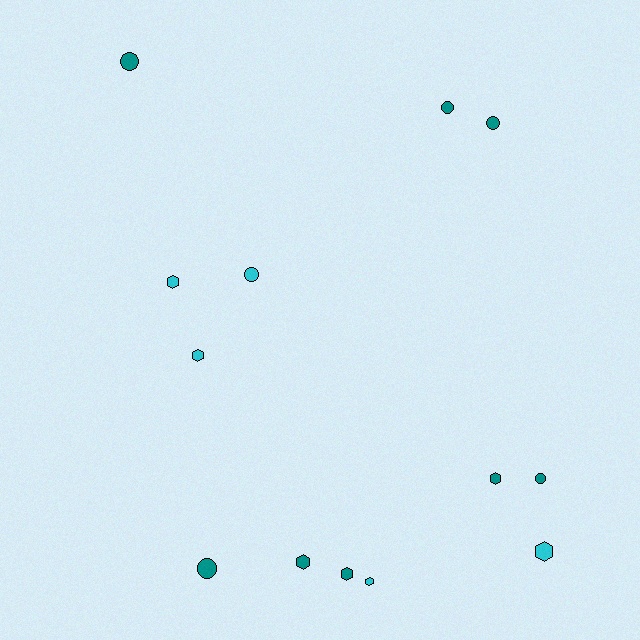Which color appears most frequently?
Teal, with 8 objects.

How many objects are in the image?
There are 13 objects.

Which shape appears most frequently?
Hexagon, with 7 objects.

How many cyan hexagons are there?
There are 4 cyan hexagons.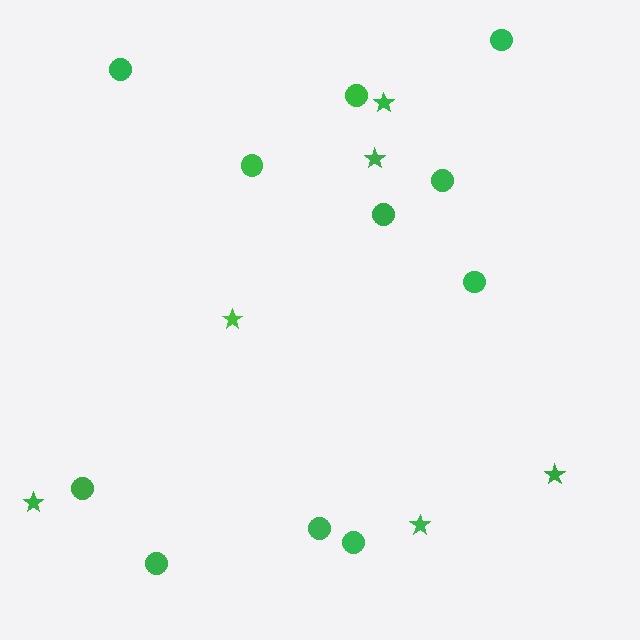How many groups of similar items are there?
There are 2 groups: one group of stars (6) and one group of circles (11).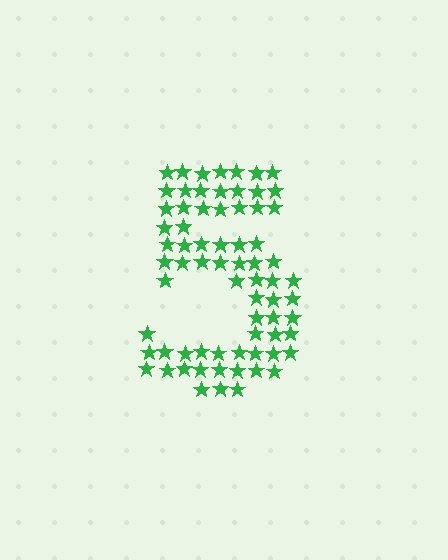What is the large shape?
The large shape is the digit 5.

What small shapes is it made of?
It is made of small stars.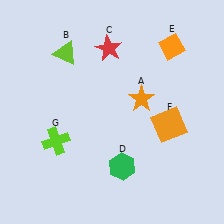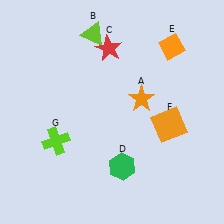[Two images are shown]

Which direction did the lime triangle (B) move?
The lime triangle (B) moved right.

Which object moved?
The lime triangle (B) moved right.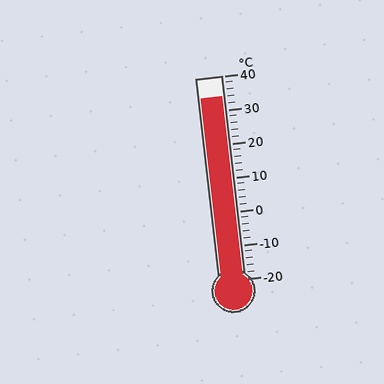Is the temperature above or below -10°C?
The temperature is above -10°C.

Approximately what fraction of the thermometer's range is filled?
The thermometer is filled to approximately 90% of its range.